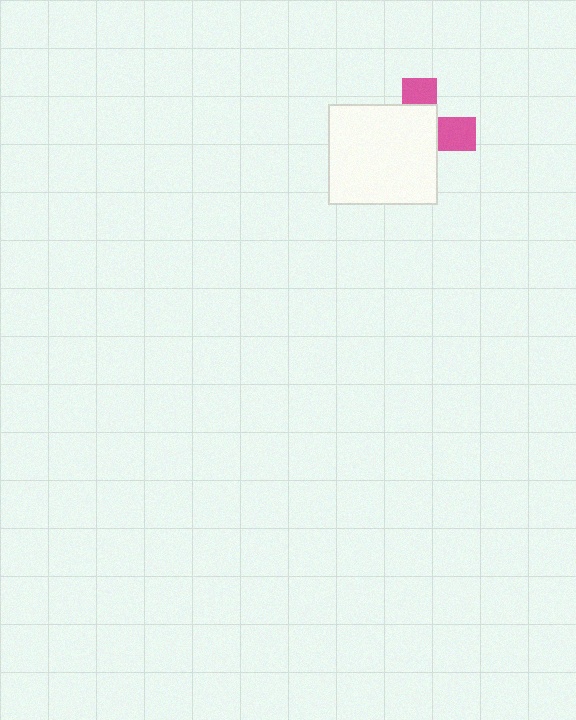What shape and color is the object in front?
The object in front is a white rectangle.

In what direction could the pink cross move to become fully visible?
The pink cross could move toward the upper-right. That would shift it out from behind the white rectangle entirely.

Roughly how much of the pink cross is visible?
A small part of it is visible (roughly 34%).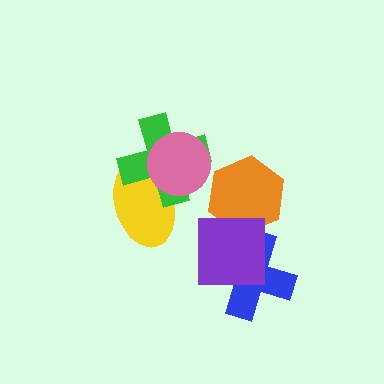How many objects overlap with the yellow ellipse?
2 objects overlap with the yellow ellipse.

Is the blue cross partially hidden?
Yes, it is partially covered by another shape.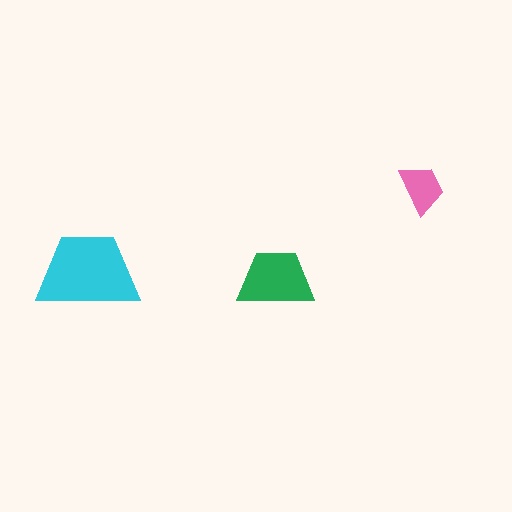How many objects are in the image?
There are 3 objects in the image.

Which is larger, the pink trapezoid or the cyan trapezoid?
The cyan one.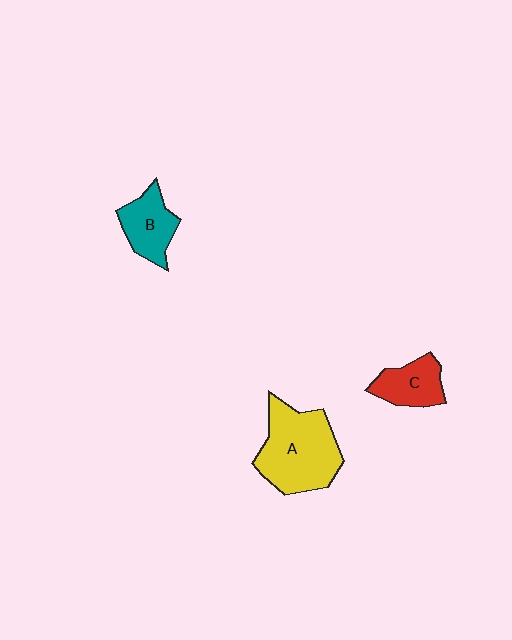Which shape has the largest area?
Shape A (yellow).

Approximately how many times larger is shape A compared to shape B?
Approximately 2.0 times.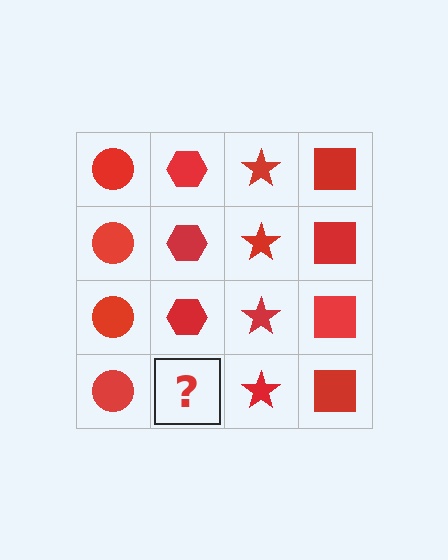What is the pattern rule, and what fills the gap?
The rule is that each column has a consistent shape. The gap should be filled with a red hexagon.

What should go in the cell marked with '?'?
The missing cell should contain a red hexagon.